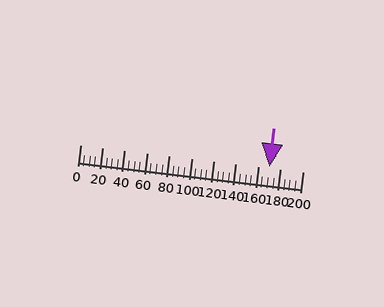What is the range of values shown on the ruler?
The ruler shows values from 0 to 200.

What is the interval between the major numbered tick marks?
The major tick marks are spaced 20 units apart.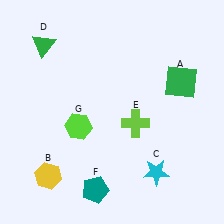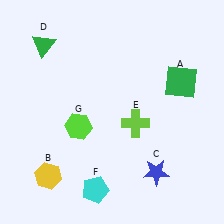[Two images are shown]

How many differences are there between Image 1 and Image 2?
There are 2 differences between the two images.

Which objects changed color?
C changed from cyan to blue. F changed from teal to cyan.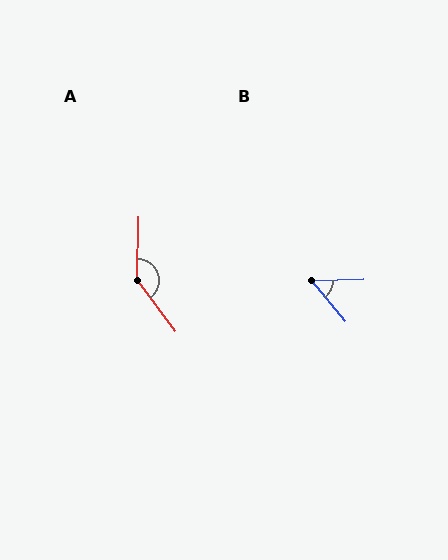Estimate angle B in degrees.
Approximately 51 degrees.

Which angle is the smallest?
B, at approximately 51 degrees.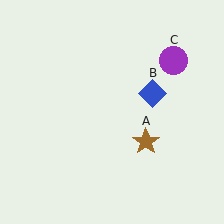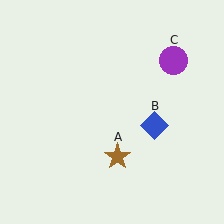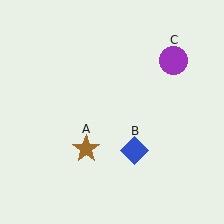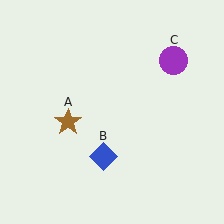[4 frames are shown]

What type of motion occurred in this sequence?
The brown star (object A), blue diamond (object B) rotated clockwise around the center of the scene.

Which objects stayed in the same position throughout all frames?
Purple circle (object C) remained stationary.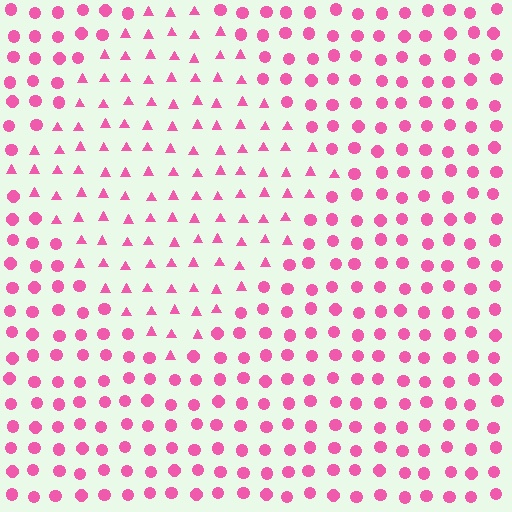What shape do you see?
I see a diamond.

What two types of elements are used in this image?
The image uses triangles inside the diamond region and circles outside it.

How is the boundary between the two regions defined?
The boundary is defined by a change in element shape: triangles inside vs. circles outside. All elements share the same color and spacing.